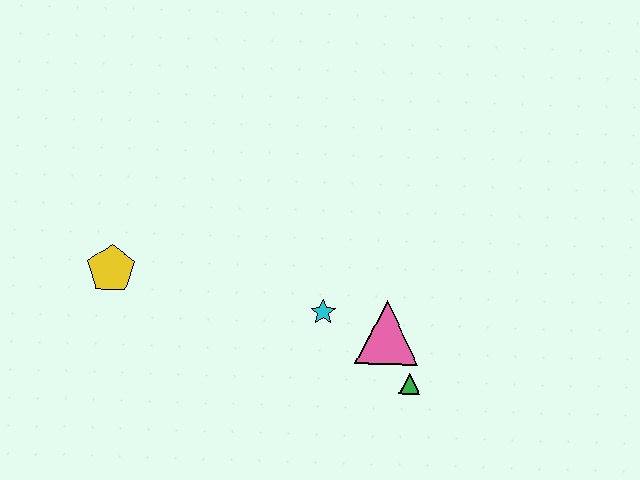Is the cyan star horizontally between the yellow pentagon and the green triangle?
Yes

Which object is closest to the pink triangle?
The green triangle is closest to the pink triangle.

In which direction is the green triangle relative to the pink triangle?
The green triangle is below the pink triangle.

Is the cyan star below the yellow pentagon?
Yes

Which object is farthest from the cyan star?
The yellow pentagon is farthest from the cyan star.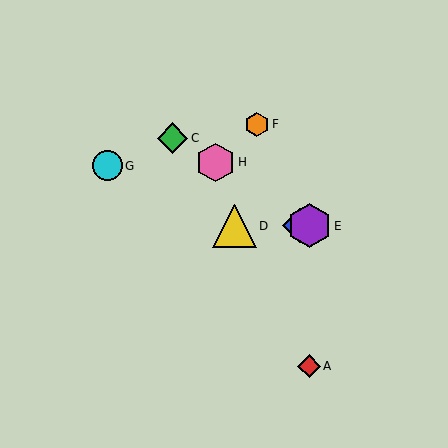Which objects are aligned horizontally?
Objects B, D, E are aligned horizontally.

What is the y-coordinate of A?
Object A is at y≈366.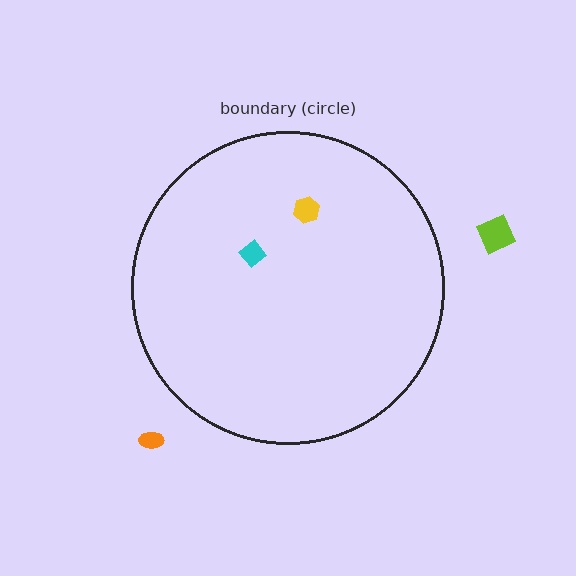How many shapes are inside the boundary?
2 inside, 2 outside.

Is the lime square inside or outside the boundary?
Outside.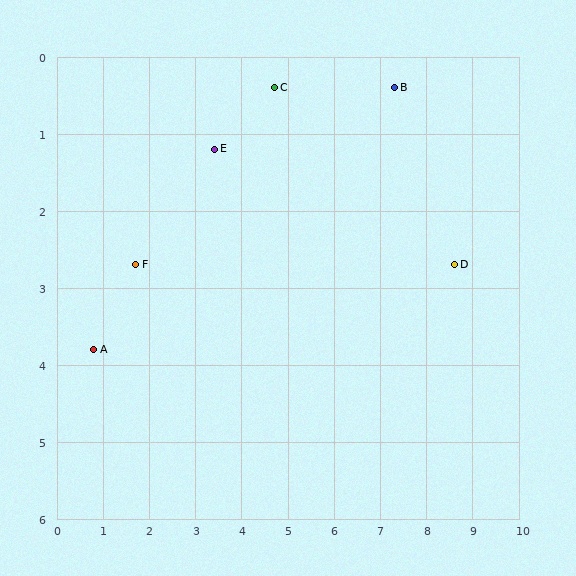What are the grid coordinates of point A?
Point A is at approximately (0.8, 3.8).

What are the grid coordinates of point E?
Point E is at approximately (3.4, 1.2).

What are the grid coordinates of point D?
Point D is at approximately (8.6, 2.7).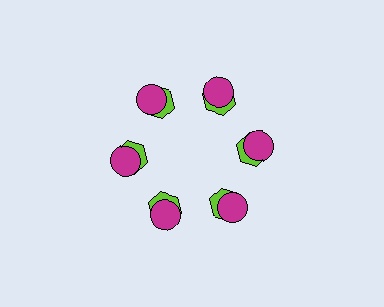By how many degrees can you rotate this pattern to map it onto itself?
The pattern maps onto itself every 60 degrees of rotation.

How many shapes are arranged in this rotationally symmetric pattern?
There are 12 shapes, arranged in 6 groups of 2.